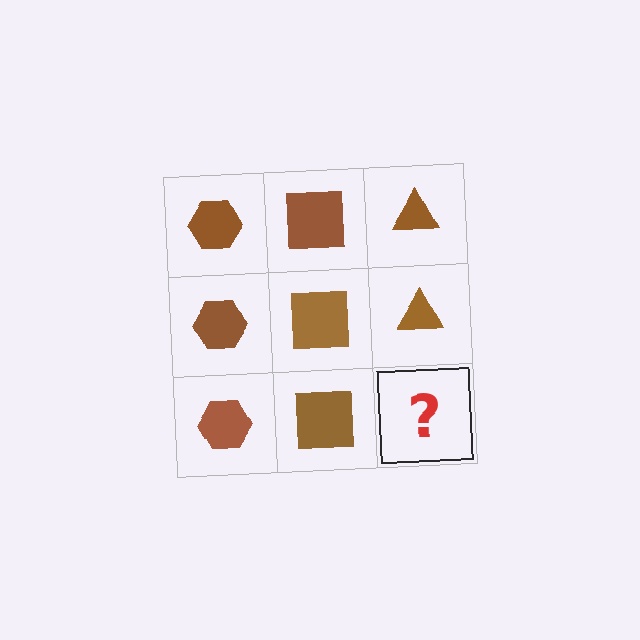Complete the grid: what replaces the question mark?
The question mark should be replaced with a brown triangle.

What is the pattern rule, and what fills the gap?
The rule is that each column has a consistent shape. The gap should be filled with a brown triangle.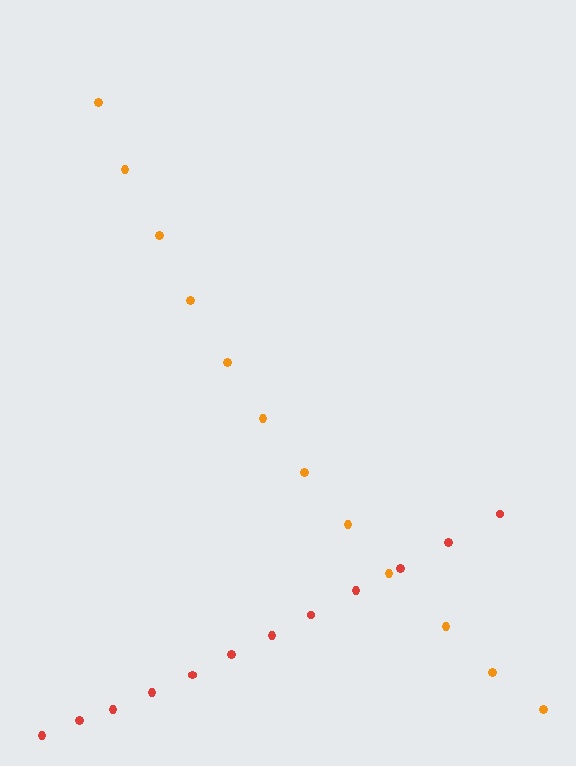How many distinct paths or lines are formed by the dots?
There are 2 distinct paths.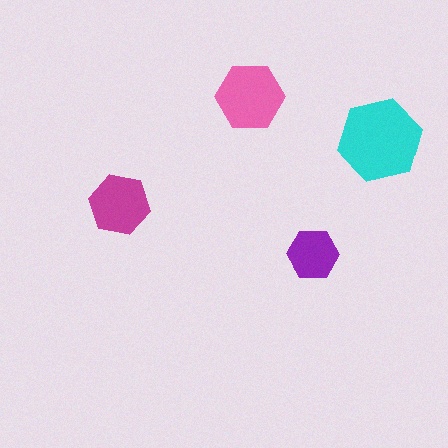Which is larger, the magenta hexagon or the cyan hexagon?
The cyan one.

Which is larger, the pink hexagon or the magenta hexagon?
The pink one.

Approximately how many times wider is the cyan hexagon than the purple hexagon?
About 1.5 times wider.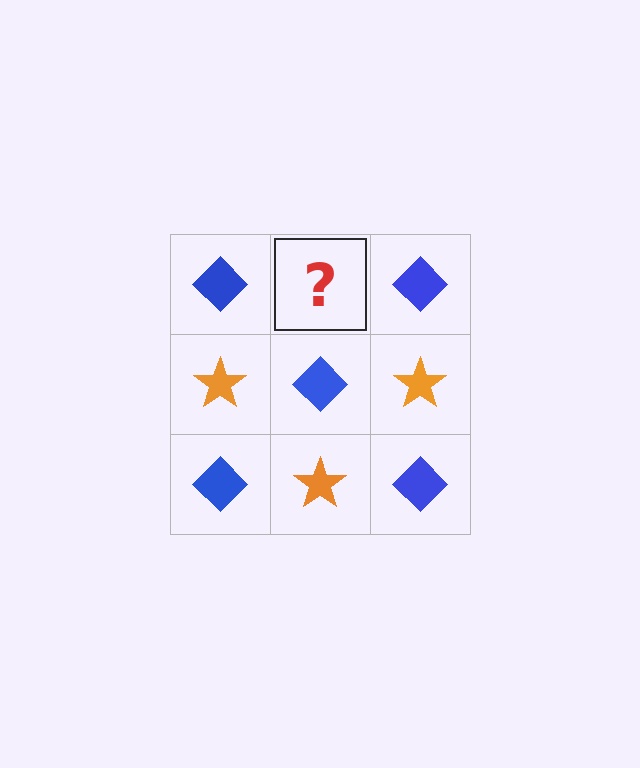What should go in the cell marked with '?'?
The missing cell should contain an orange star.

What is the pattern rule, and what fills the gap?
The rule is that it alternates blue diamond and orange star in a checkerboard pattern. The gap should be filled with an orange star.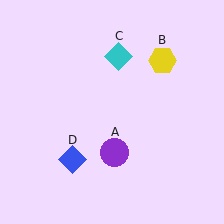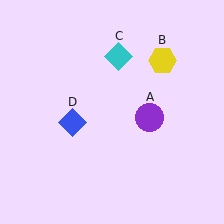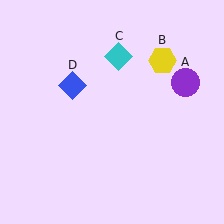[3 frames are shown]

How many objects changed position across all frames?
2 objects changed position: purple circle (object A), blue diamond (object D).